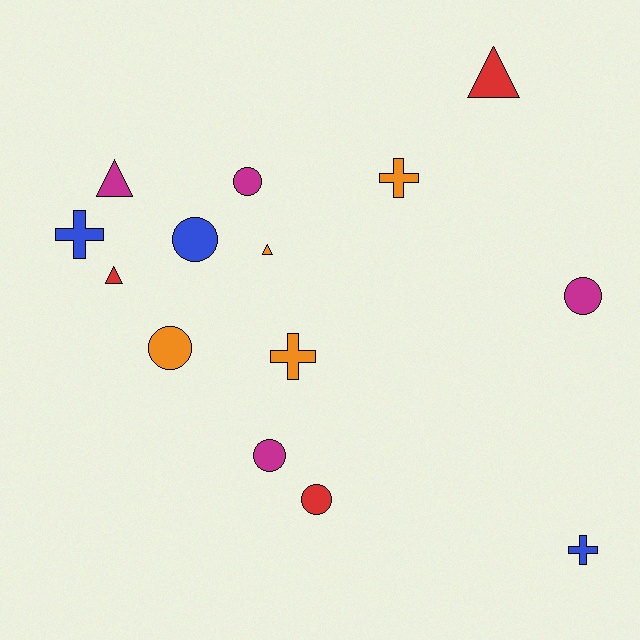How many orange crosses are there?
There are 2 orange crosses.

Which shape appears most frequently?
Circle, with 6 objects.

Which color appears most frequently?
Magenta, with 4 objects.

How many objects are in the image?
There are 14 objects.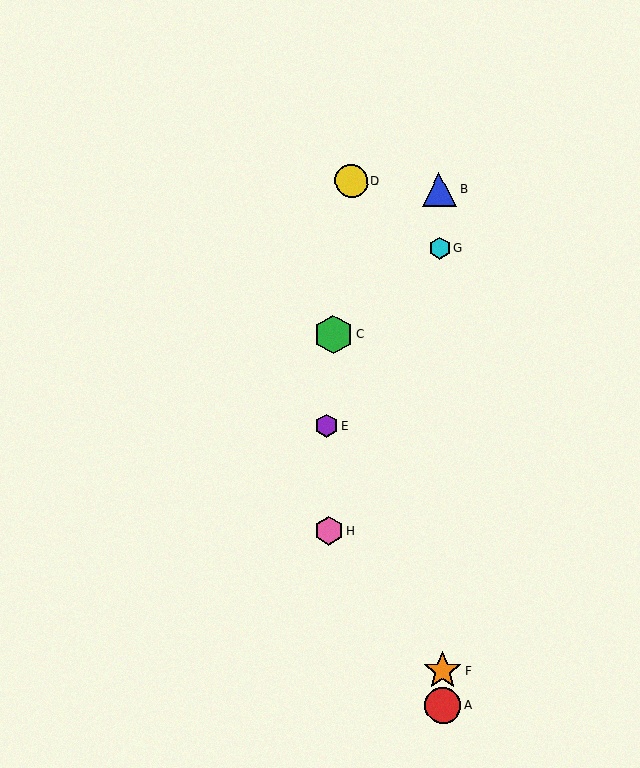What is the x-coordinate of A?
Object A is at x≈443.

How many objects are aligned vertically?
4 objects (A, B, F, G) are aligned vertically.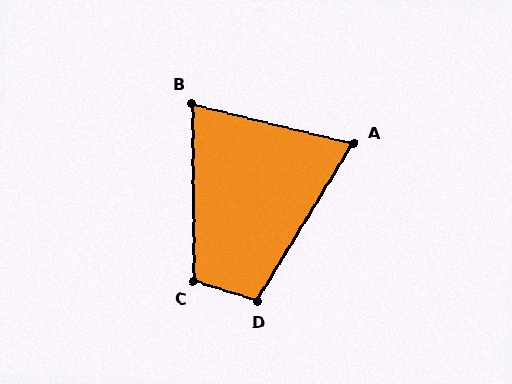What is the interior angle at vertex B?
Approximately 76 degrees (acute).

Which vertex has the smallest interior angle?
A, at approximately 73 degrees.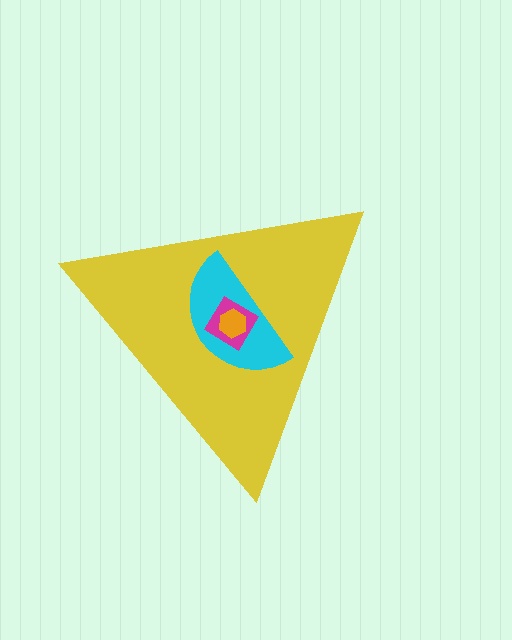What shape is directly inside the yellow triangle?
The cyan semicircle.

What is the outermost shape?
The yellow triangle.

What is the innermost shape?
The orange hexagon.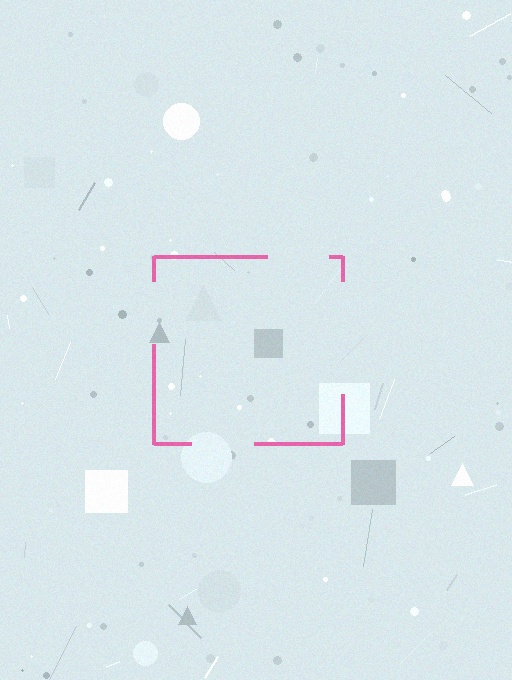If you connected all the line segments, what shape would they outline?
They would outline a square.